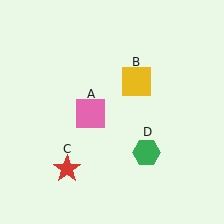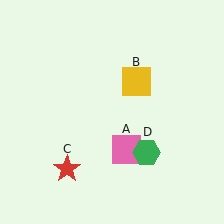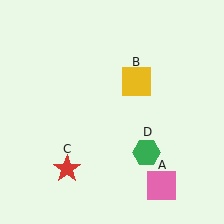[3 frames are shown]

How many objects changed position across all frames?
1 object changed position: pink square (object A).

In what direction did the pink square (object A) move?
The pink square (object A) moved down and to the right.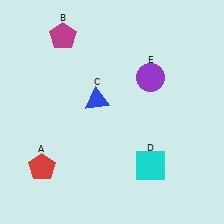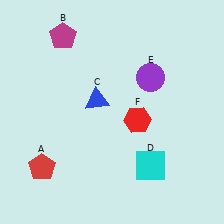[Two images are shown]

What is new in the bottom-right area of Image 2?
A red hexagon (F) was added in the bottom-right area of Image 2.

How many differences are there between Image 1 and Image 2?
There is 1 difference between the two images.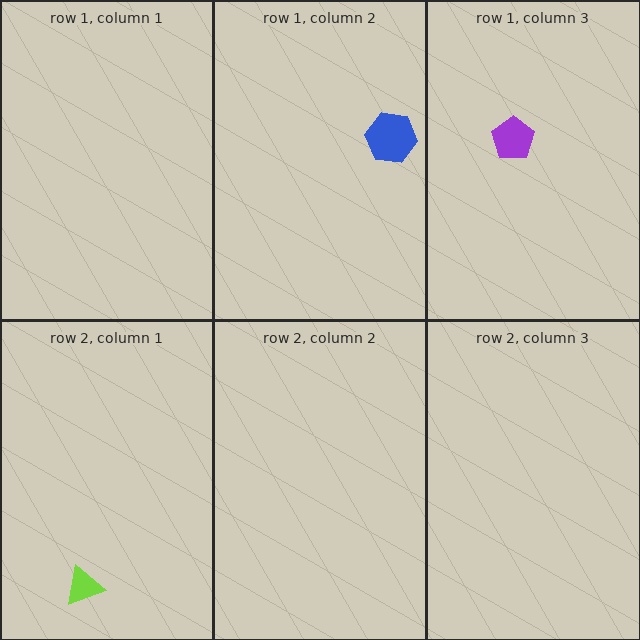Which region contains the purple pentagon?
The row 1, column 3 region.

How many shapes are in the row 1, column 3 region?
1.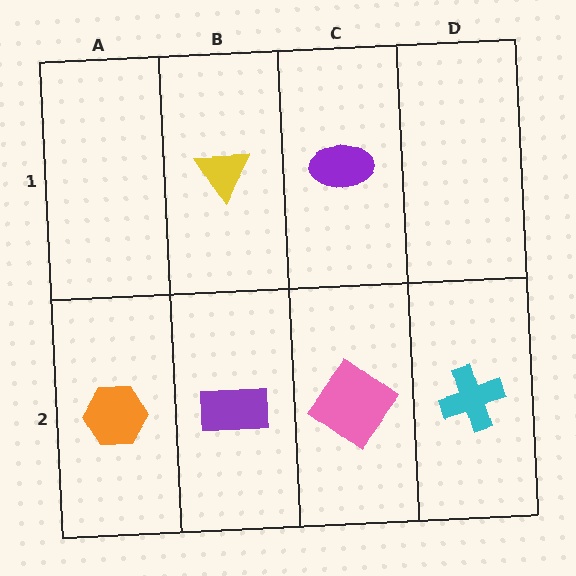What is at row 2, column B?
A purple rectangle.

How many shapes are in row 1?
2 shapes.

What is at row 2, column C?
A pink diamond.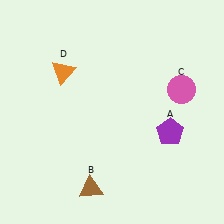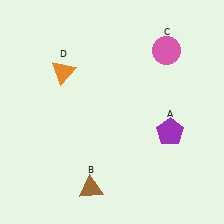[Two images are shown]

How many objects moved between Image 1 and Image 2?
1 object moved between the two images.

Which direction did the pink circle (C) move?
The pink circle (C) moved up.